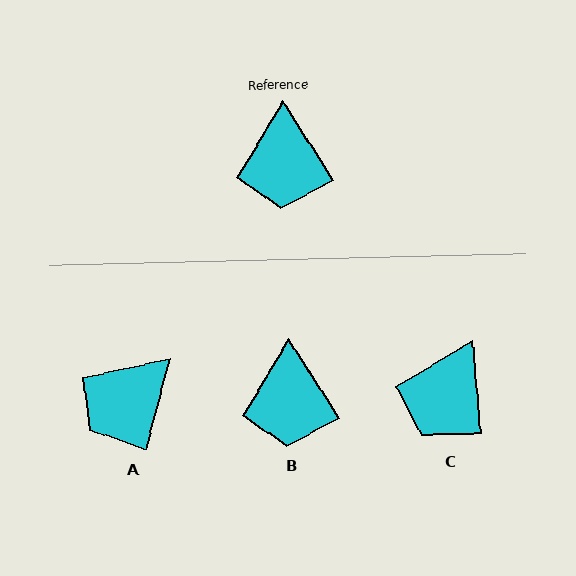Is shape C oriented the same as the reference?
No, it is off by about 28 degrees.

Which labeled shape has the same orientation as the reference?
B.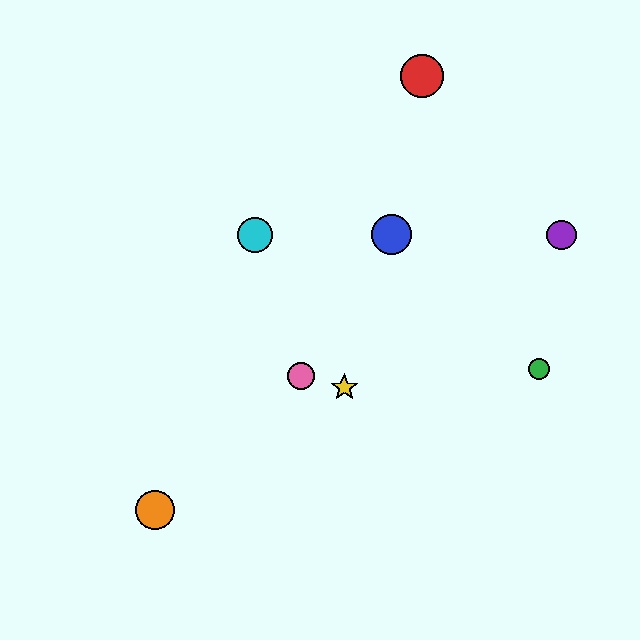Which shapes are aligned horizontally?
The blue circle, the purple circle, the cyan circle are aligned horizontally.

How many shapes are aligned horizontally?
3 shapes (the blue circle, the purple circle, the cyan circle) are aligned horizontally.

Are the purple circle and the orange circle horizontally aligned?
No, the purple circle is at y≈235 and the orange circle is at y≈510.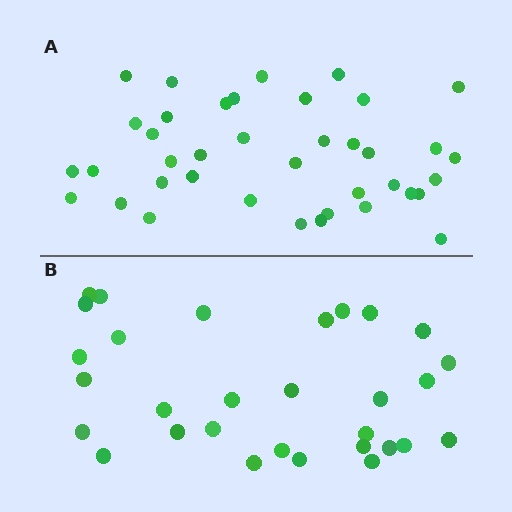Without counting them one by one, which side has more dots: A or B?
Region A (the top region) has more dots.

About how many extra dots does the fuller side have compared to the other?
Region A has roughly 8 or so more dots than region B.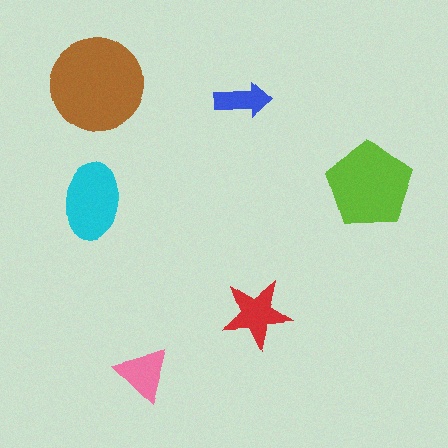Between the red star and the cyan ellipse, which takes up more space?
The cyan ellipse.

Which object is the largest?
The brown circle.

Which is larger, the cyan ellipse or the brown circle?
The brown circle.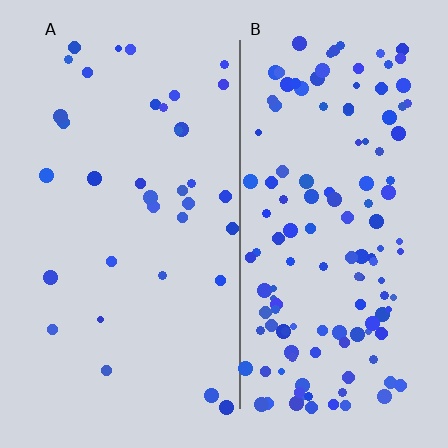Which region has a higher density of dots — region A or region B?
B (the right).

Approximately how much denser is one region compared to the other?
Approximately 3.8× — region B over region A.